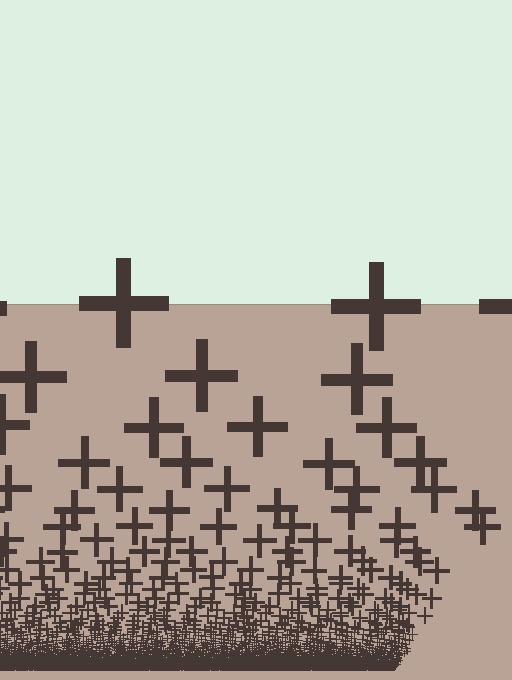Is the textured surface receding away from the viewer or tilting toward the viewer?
The surface appears to tilt toward the viewer. Texture elements get larger and sparser toward the top.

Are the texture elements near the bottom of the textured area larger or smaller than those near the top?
Smaller. The gradient is inverted — elements near the bottom are smaller and denser.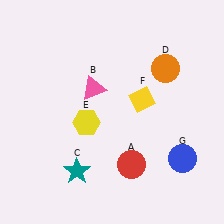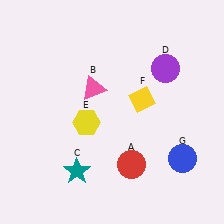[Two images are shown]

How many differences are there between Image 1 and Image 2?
There is 1 difference between the two images.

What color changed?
The circle (D) changed from orange in Image 1 to purple in Image 2.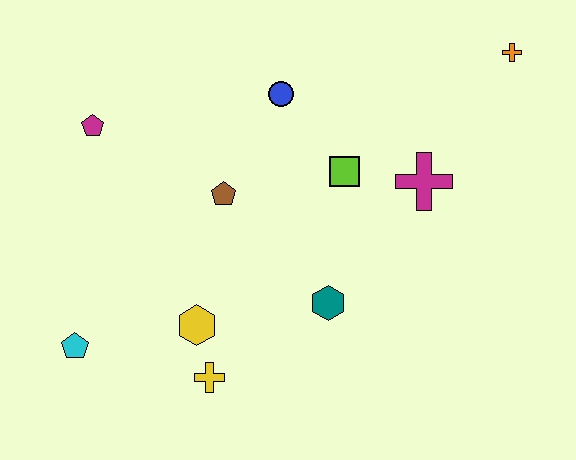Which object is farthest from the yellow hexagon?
The orange cross is farthest from the yellow hexagon.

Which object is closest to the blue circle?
The lime square is closest to the blue circle.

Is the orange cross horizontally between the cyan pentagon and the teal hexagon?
No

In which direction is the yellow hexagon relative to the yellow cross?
The yellow hexagon is above the yellow cross.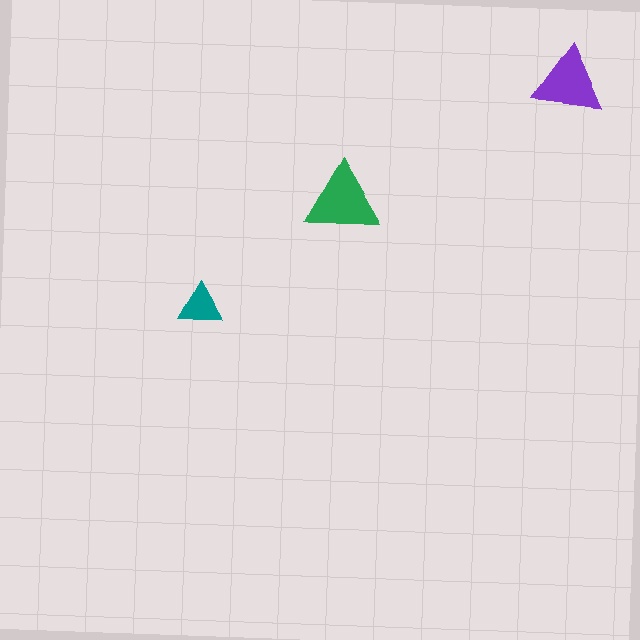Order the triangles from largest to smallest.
the green one, the purple one, the teal one.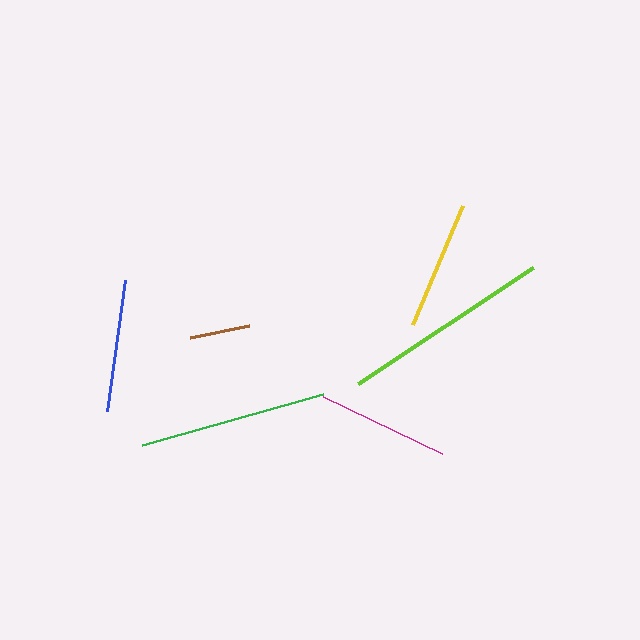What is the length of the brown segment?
The brown segment is approximately 61 pixels long.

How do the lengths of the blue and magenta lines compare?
The blue and magenta lines are approximately the same length.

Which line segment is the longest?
The lime line is the longest at approximately 209 pixels.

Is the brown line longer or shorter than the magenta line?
The magenta line is longer than the brown line.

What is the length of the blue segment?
The blue segment is approximately 133 pixels long.